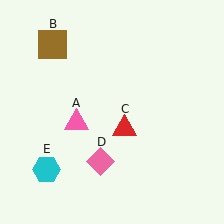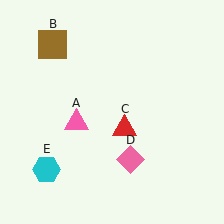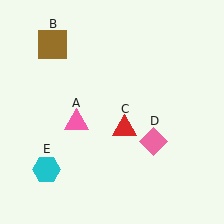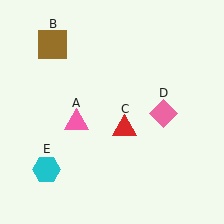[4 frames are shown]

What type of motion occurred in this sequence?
The pink diamond (object D) rotated counterclockwise around the center of the scene.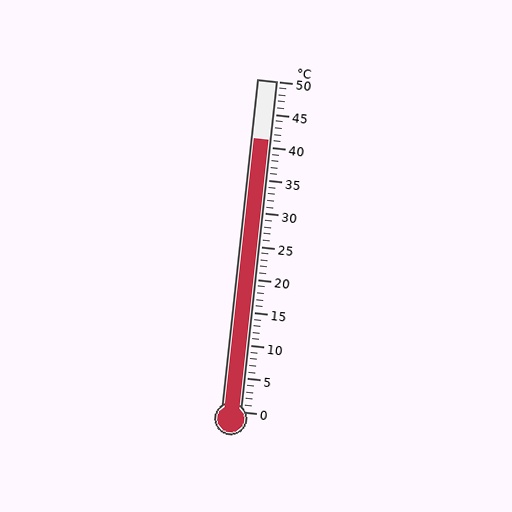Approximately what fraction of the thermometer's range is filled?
The thermometer is filled to approximately 80% of its range.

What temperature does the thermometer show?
The thermometer shows approximately 41°C.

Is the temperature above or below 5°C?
The temperature is above 5°C.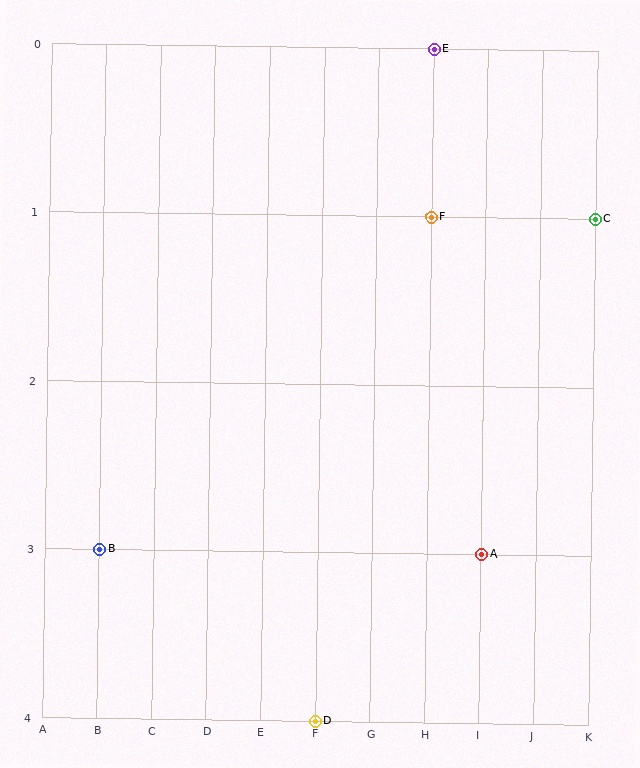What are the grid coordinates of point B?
Point B is at grid coordinates (B, 3).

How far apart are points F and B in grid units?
Points F and B are 6 columns and 2 rows apart (about 6.3 grid units diagonally).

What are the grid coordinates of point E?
Point E is at grid coordinates (H, 0).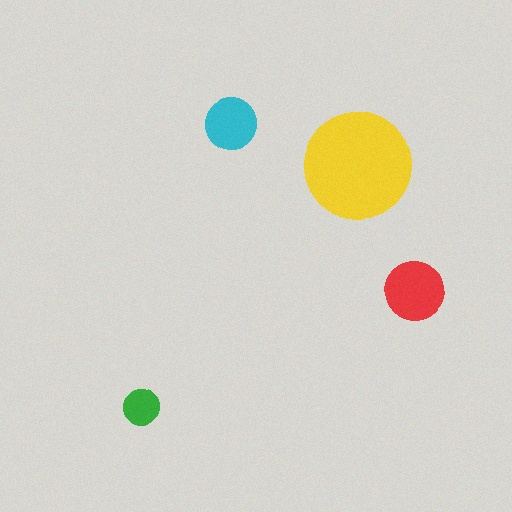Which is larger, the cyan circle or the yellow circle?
The yellow one.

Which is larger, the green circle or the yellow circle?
The yellow one.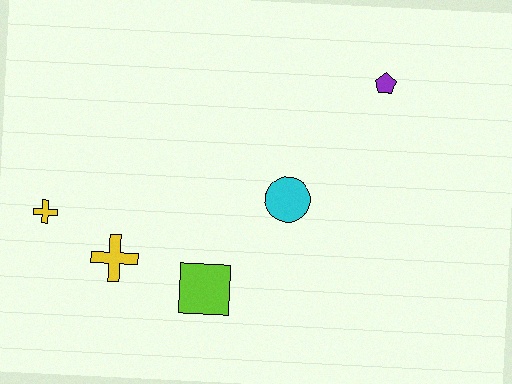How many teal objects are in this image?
There are no teal objects.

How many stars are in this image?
There are no stars.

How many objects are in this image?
There are 5 objects.